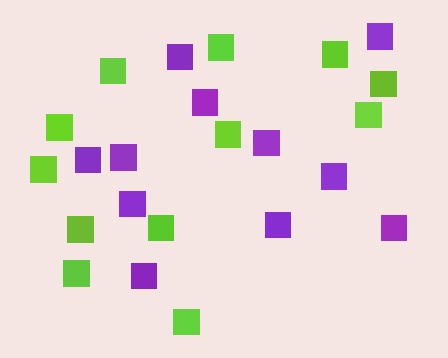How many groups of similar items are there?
There are 2 groups: one group of lime squares (12) and one group of purple squares (11).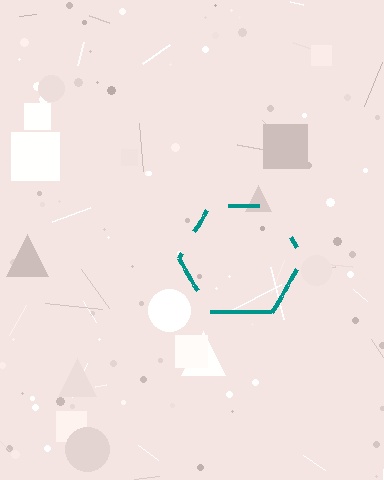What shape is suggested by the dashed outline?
The dashed outline suggests a hexagon.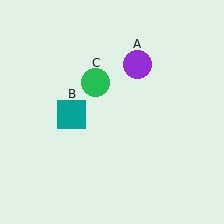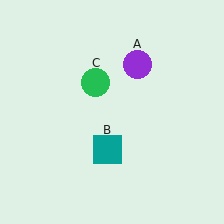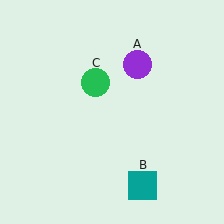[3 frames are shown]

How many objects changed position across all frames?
1 object changed position: teal square (object B).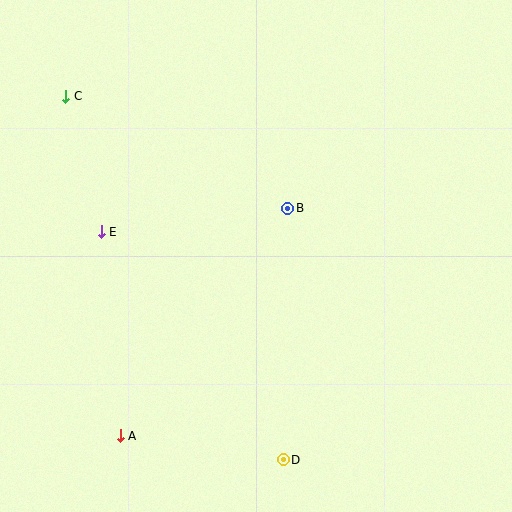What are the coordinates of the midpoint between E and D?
The midpoint between E and D is at (192, 346).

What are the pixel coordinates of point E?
Point E is at (101, 232).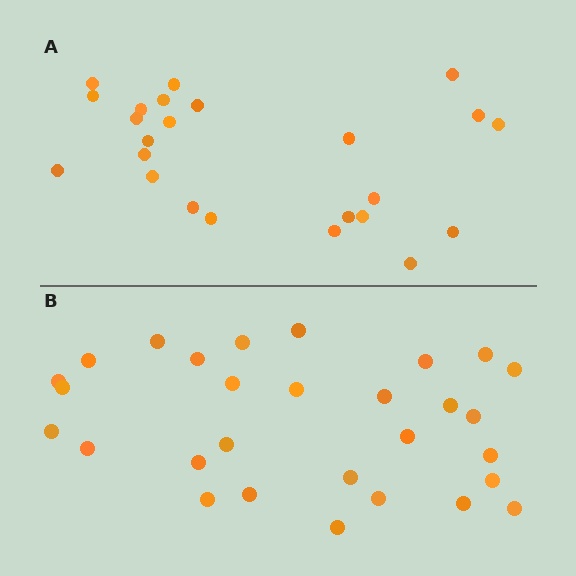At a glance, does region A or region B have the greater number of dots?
Region B (the bottom region) has more dots.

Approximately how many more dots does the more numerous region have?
Region B has about 5 more dots than region A.